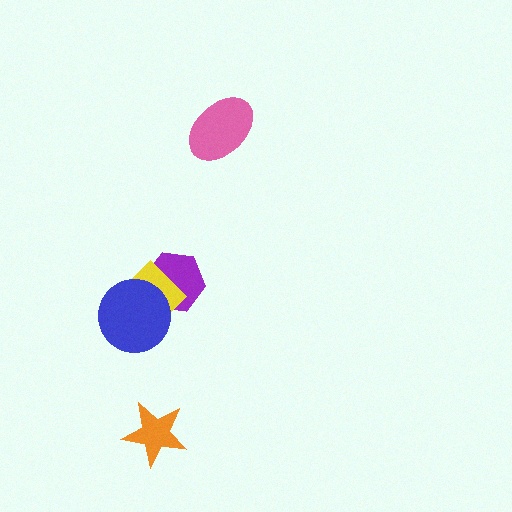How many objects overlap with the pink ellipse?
0 objects overlap with the pink ellipse.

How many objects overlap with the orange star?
0 objects overlap with the orange star.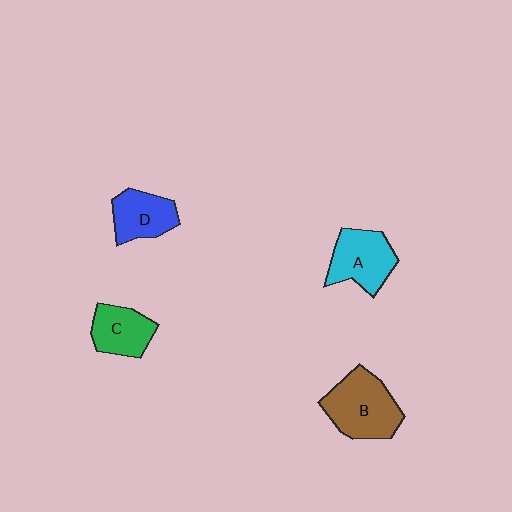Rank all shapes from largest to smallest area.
From largest to smallest: B (brown), A (cyan), D (blue), C (green).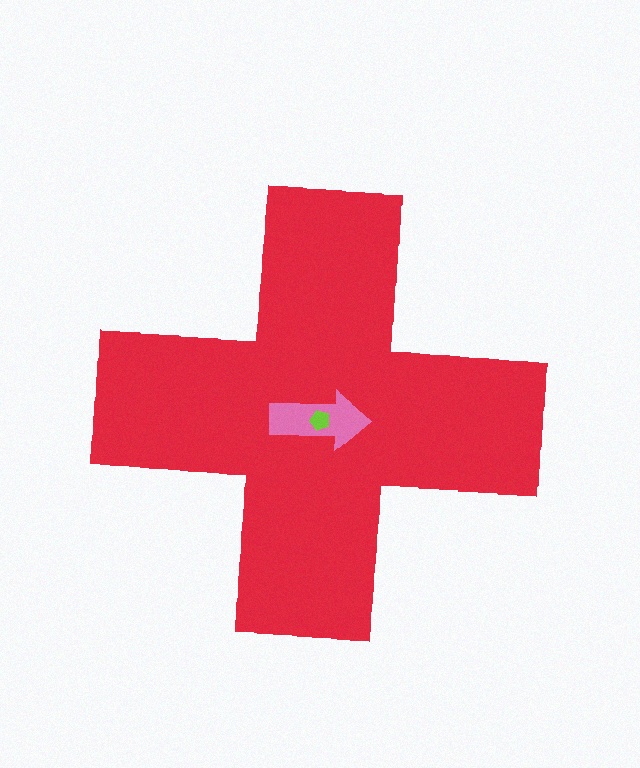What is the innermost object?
The lime pentagon.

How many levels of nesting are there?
3.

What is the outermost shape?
The red cross.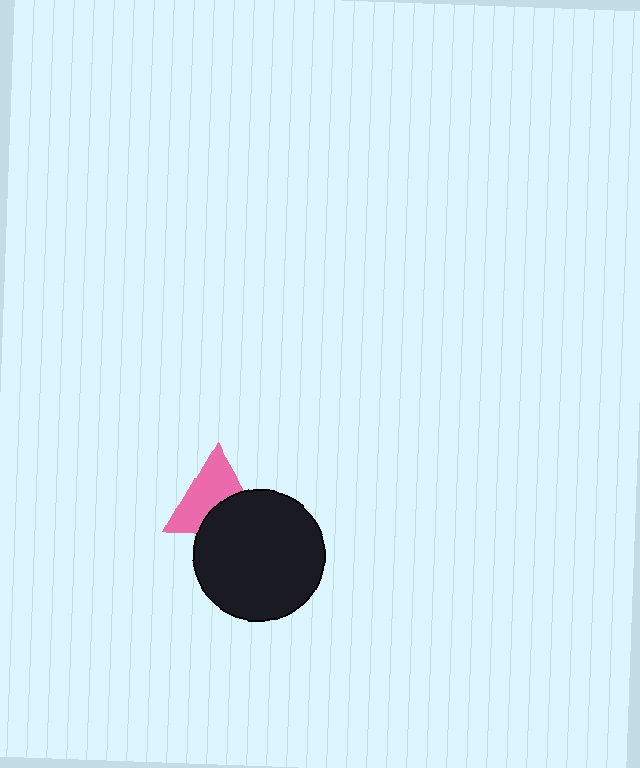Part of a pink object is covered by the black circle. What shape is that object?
It is a triangle.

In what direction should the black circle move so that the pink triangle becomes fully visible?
The black circle should move down. That is the shortest direction to clear the overlap and leave the pink triangle fully visible.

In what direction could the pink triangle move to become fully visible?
The pink triangle could move up. That would shift it out from behind the black circle entirely.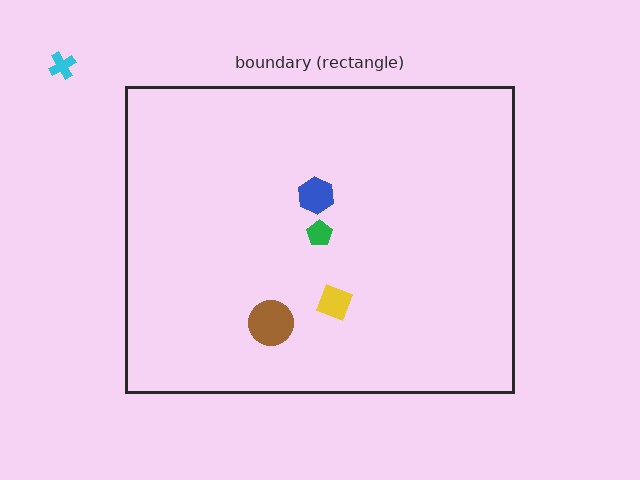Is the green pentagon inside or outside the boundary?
Inside.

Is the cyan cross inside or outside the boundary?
Outside.